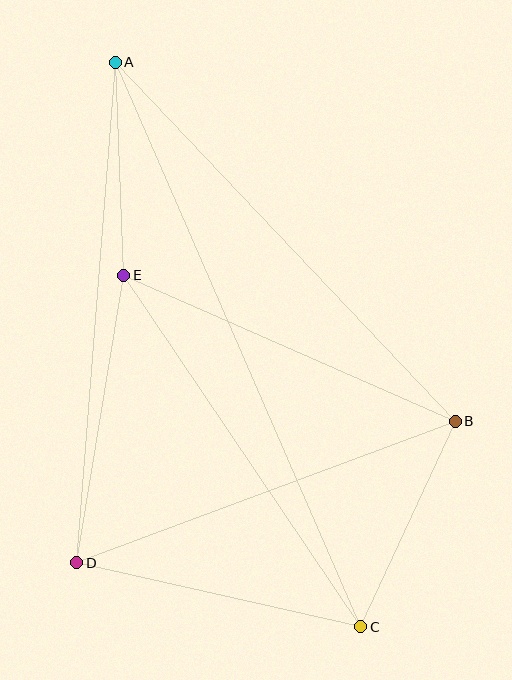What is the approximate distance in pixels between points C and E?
The distance between C and E is approximately 424 pixels.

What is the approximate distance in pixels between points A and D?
The distance between A and D is approximately 502 pixels.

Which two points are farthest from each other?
Points A and C are farthest from each other.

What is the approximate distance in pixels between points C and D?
The distance between C and D is approximately 291 pixels.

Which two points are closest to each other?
Points A and E are closest to each other.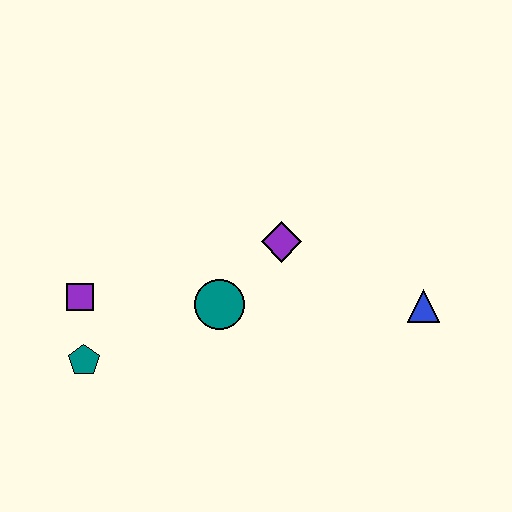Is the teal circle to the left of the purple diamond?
Yes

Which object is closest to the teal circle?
The purple diamond is closest to the teal circle.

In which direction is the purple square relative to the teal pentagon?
The purple square is above the teal pentagon.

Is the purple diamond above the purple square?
Yes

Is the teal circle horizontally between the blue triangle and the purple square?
Yes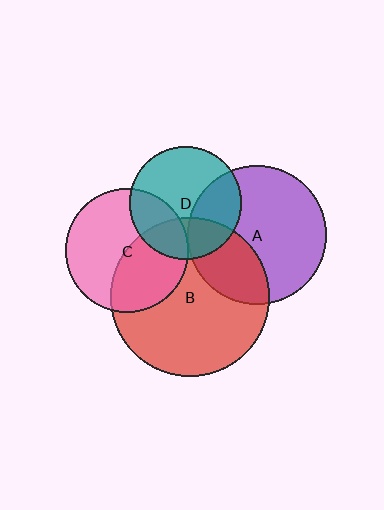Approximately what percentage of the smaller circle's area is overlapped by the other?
Approximately 30%.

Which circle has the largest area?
Circle B (red).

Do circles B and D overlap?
Yes.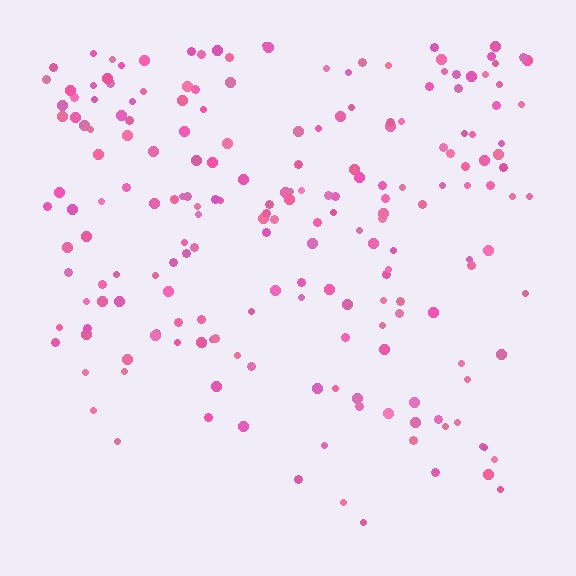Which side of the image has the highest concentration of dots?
The top.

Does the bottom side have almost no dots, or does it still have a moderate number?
Still a moderate number, just noticeably fewer than the top.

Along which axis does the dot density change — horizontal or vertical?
Vertical.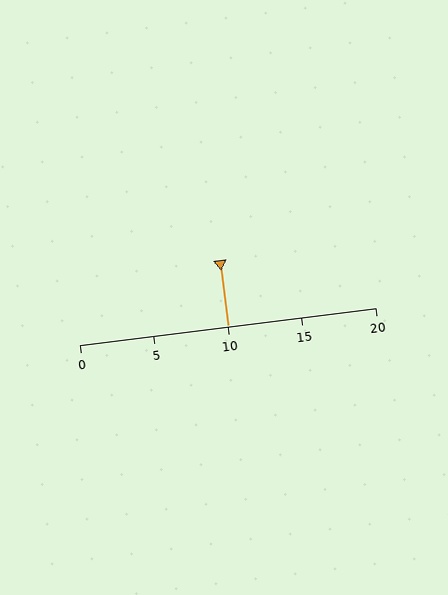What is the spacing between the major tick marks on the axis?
The major ticks are spaced 5 apart.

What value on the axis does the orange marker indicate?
The marker indicates approximately 10.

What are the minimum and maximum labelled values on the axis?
The axis runs from 0 to 20.